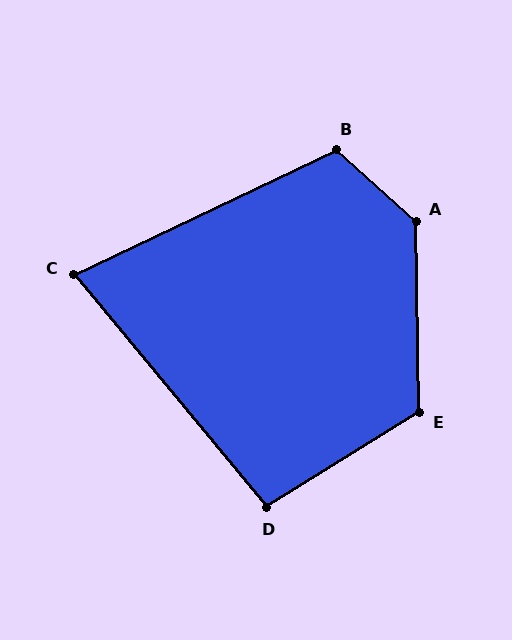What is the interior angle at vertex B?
Approximately 113 degrees (obtuse).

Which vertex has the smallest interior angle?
C, at approximately 76 degrees.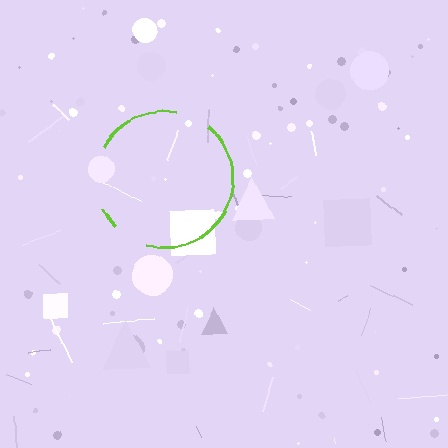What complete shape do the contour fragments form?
The contour fragments form a circle.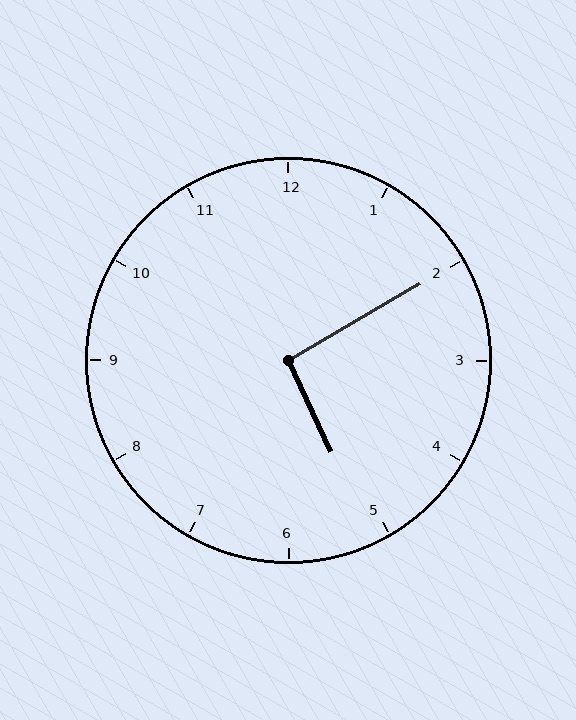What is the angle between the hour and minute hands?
Approximately 95 degrees.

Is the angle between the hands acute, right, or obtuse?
It is right.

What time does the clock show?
5:10.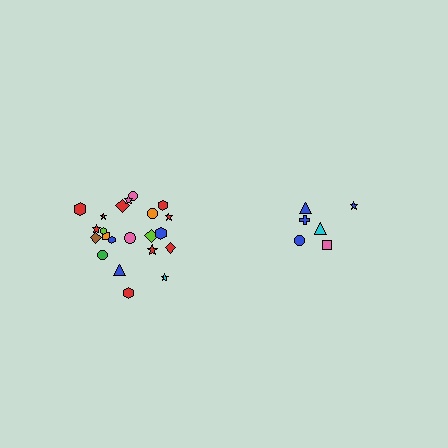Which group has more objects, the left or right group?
The left group.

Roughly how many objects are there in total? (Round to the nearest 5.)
Roughly 30 objects in total.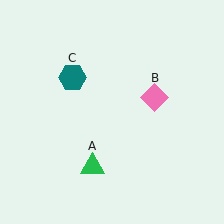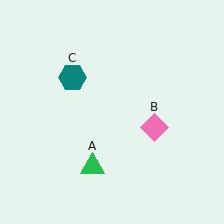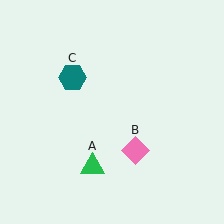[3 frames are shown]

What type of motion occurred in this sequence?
The pink diamond (object B) rotated clockwise around the center of the scene.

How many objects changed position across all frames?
1 object changed position: pink diamond (object B).